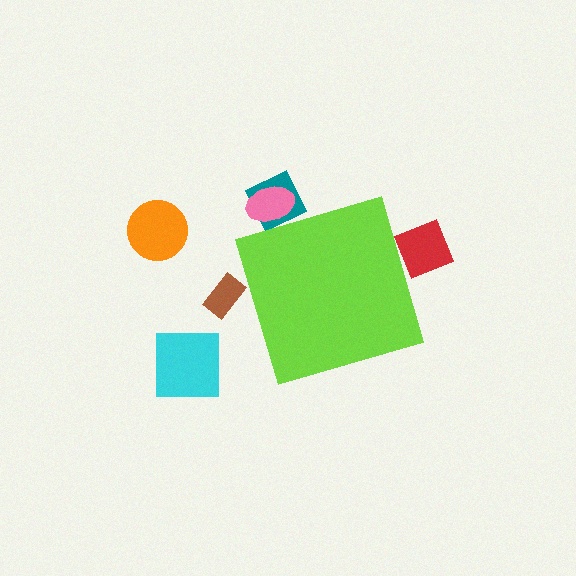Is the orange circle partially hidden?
No, the orange circle is fully visible.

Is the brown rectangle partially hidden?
Yes, the brown rectangle is partially hidden behind the lime diamond.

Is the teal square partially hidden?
Yes, the teal square is partially hidden behind the lime diamond.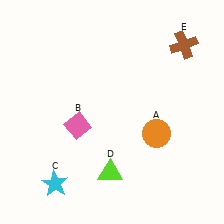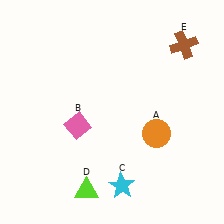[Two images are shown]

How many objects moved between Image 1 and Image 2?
2 objects moved between the two images.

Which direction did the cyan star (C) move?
The cyan star (C) moved right.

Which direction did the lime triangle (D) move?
The lime triangle (D) moved left.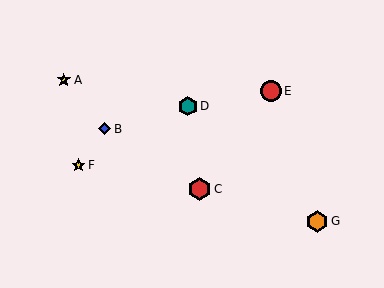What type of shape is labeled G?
Shape G is an orange hexagon.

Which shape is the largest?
The red hexagon (labeled C) is the largest.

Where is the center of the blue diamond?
The center of the blue diamond is at (104, 129).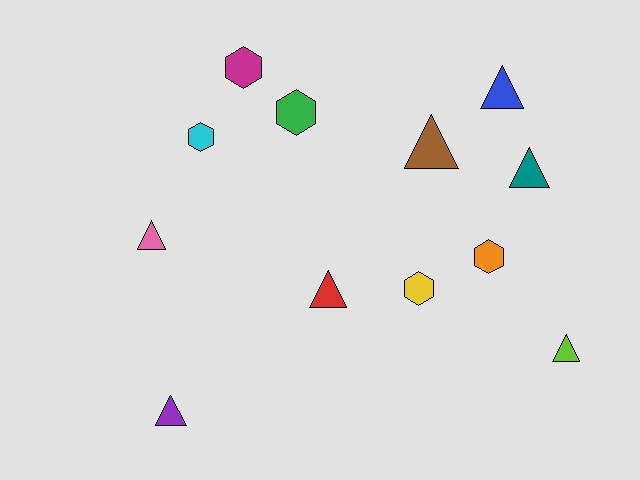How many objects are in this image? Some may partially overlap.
There are 12 objects.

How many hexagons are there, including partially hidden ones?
There are 5 hexagons.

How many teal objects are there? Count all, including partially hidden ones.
There is 1 teal object.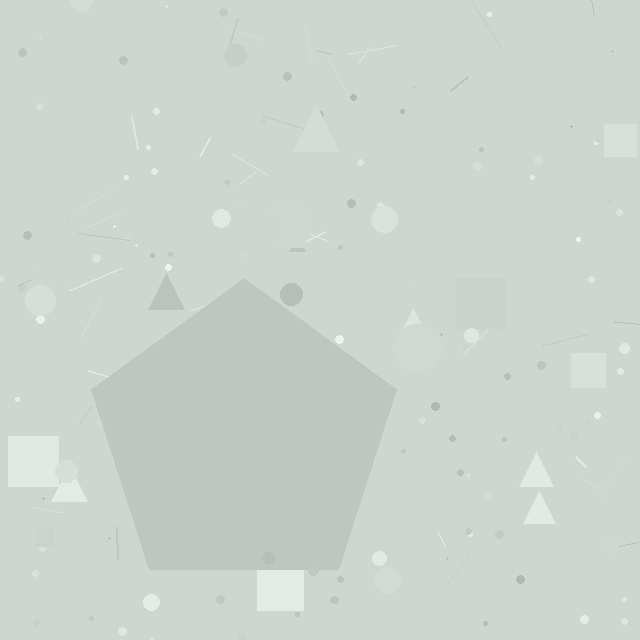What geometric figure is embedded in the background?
A pentagon is embedded in the background.